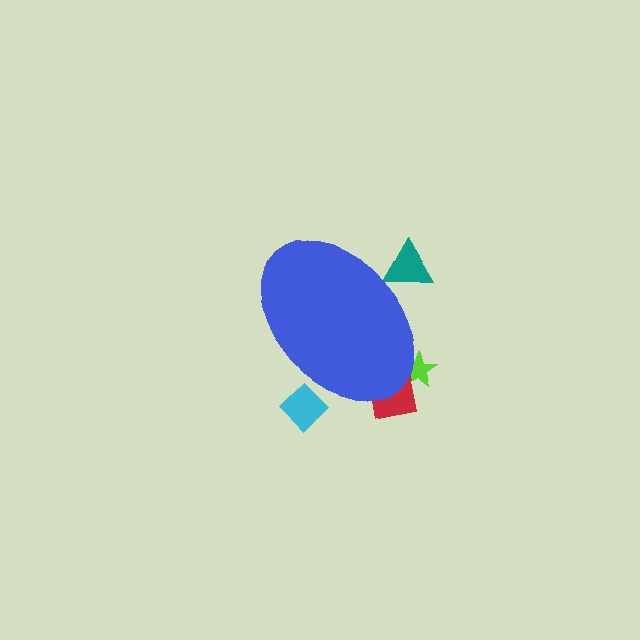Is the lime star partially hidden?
Yes, the lime star is partially hidden behind the blue ellipse.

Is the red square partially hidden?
Yes, the red square is partially hidden behind the blue ellipse.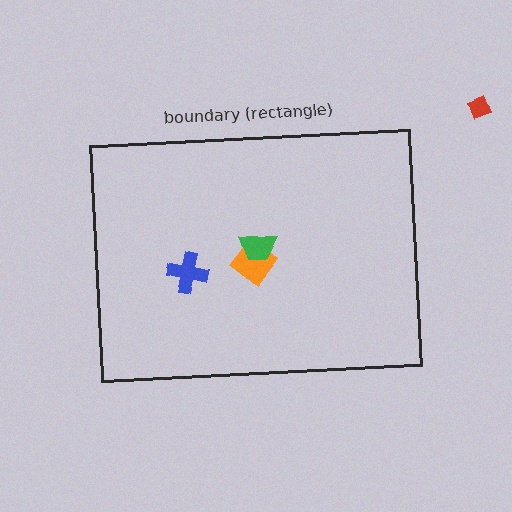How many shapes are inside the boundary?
3 inside, 1 outside.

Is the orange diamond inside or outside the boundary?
Inside.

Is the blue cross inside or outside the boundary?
Inside.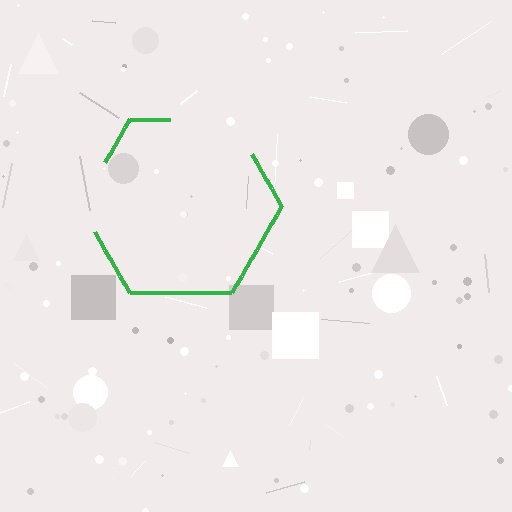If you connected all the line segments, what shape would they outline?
They would outline a hexagon.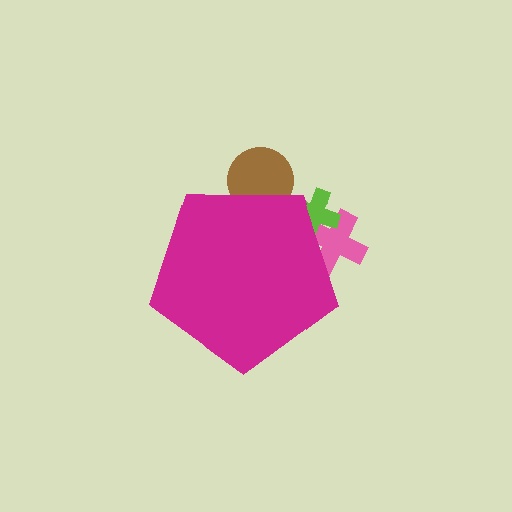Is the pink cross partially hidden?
Yes, the pink cross is partially hidden behind the magenta pentagon.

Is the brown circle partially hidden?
Yes, the brown circle is partially hidden behind the magenta pentagon.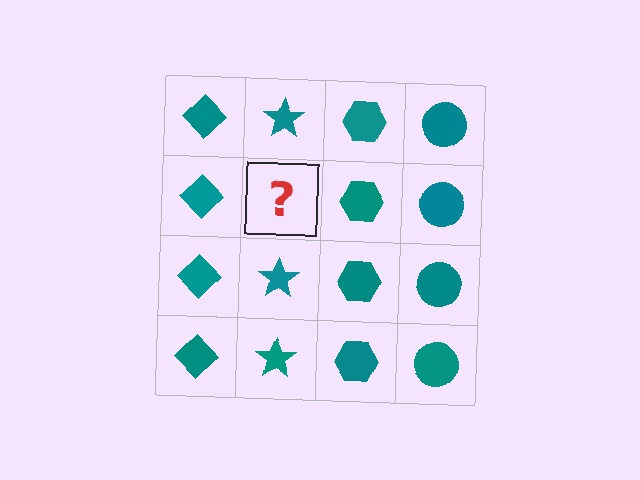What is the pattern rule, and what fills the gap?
The rule is that each column has a consistent shape. The gap should be filled with a teal star.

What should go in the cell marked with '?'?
The missing cell should contain a teal star.